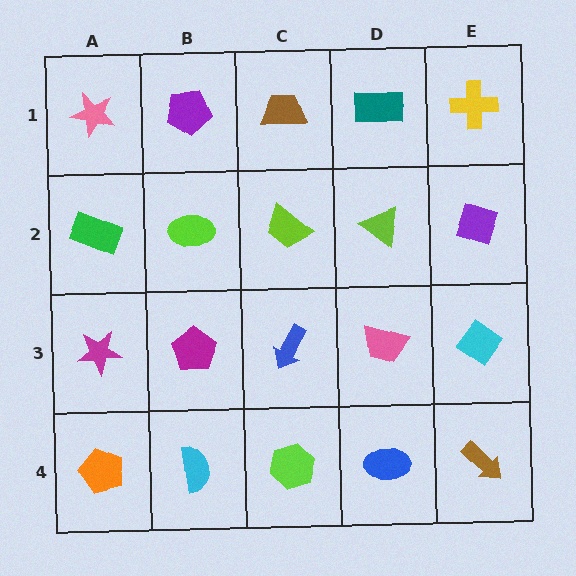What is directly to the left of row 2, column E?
A lime triangle.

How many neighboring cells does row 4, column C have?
3.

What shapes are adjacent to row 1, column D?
A lime triangle (row 2, column D), a brown trapezoid (row 1, column C), a yellow cross (row 1, column E).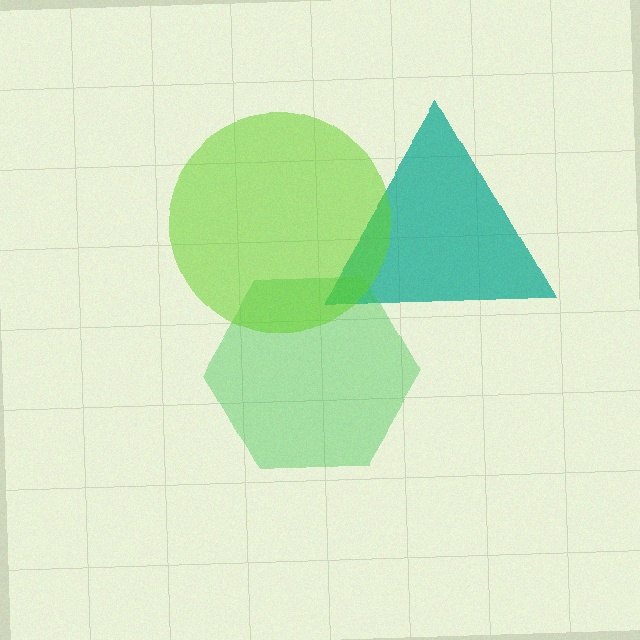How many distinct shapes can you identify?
There are 3 distinct shapes: a teal triangle, a green hexagon, a lime circle.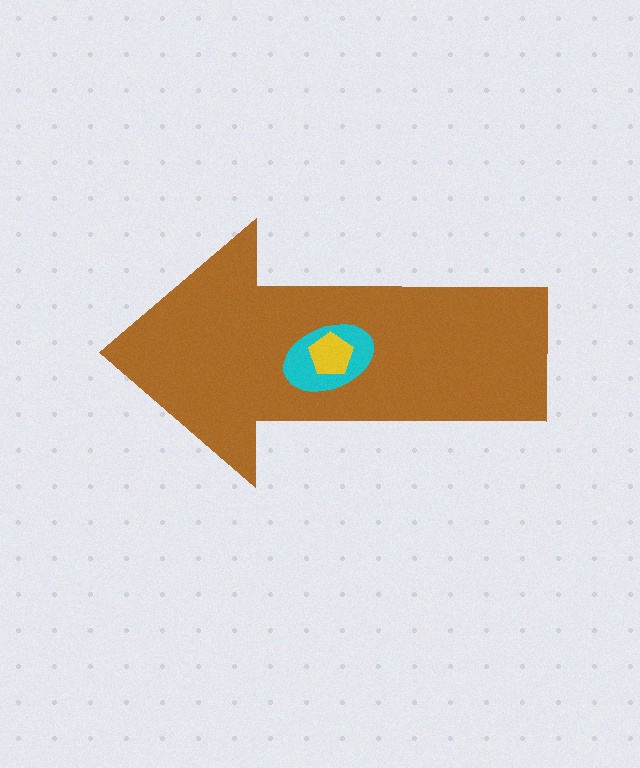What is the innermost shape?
The yellow pentagon.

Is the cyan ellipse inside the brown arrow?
Yes.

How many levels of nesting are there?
3.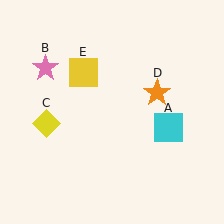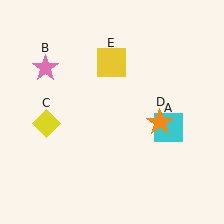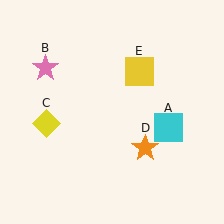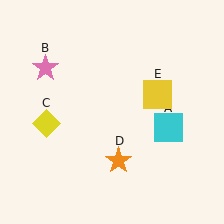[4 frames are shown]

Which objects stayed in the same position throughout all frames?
Cyan square (object A) and pink star (object B) and yellow diamond (object C) remained stationary.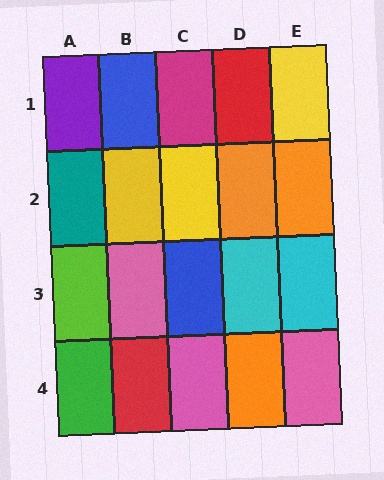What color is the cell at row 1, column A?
Purple.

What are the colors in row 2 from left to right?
Teal, yellow, yellow, orange, orange.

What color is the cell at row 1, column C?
Magenta.